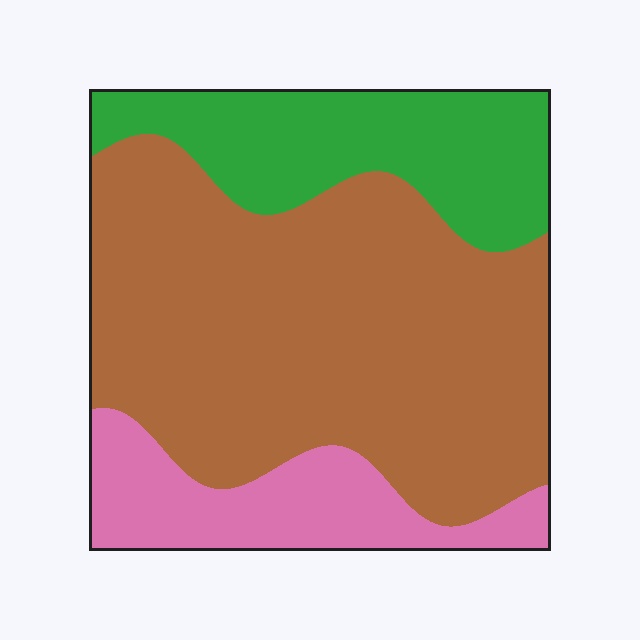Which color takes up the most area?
Brown, at roughly 60%.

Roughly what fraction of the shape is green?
Green covers roughly 20% of the shape.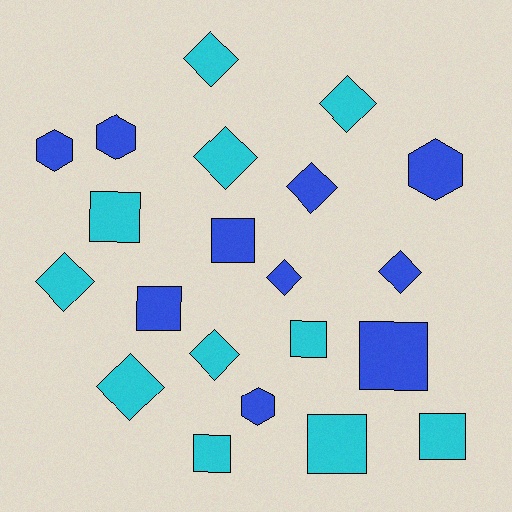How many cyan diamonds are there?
There are 6 cyan diamonds.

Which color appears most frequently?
Cyan, with 11 objects.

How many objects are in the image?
There are 21 objects.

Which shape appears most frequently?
Diamond, with 9 objects.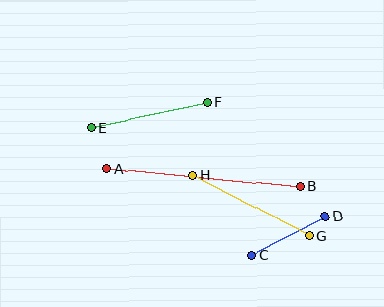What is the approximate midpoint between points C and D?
The midpoint is at approximately (288, 236) pixels.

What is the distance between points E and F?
The distance is approximately 119 pixels.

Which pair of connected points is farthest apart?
Points A and B are farthest apart.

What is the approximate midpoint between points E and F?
The midpoint is at approximately (149, 115) pixels.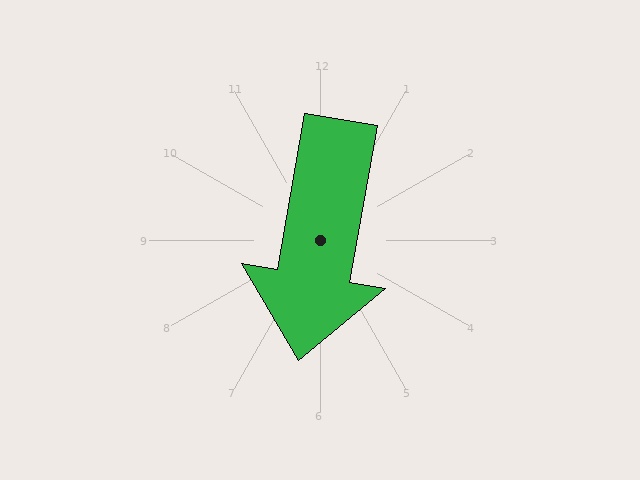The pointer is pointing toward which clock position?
Roughly 6 o'clock.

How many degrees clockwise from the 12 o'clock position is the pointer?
Approximately 190 degrees.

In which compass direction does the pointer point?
South.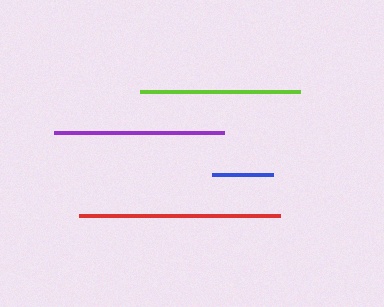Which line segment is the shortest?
The blue line is the shortest at approximately 61 pixels.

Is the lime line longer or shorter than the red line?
The red line is longer than the lime line.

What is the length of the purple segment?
The purple segment is approximately 170 pixels long.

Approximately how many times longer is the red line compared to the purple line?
The red line is approximately 1.2 times the length of the purple line.